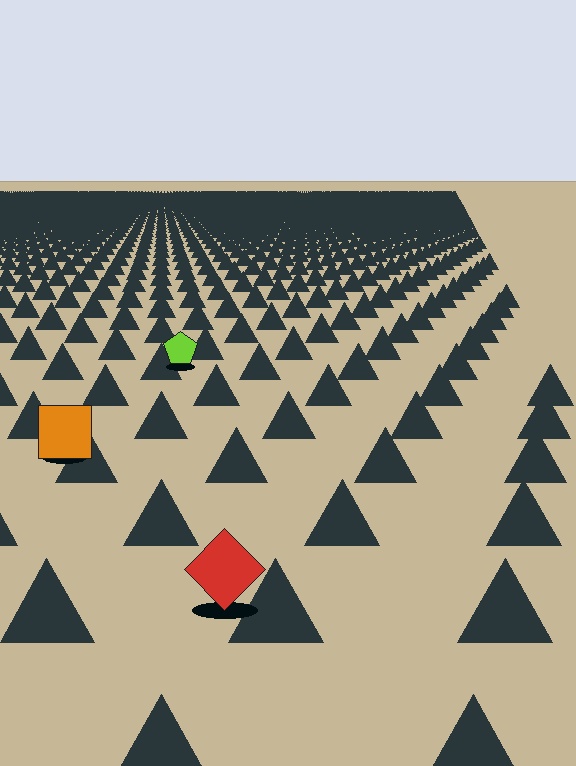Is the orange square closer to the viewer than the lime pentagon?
Yes. The orange square is closer — you can tell from the texture gradient: the ground texture is coarser near it.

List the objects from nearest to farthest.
From nearest to farthest: the red diamond, the orange square, the lime pentagon.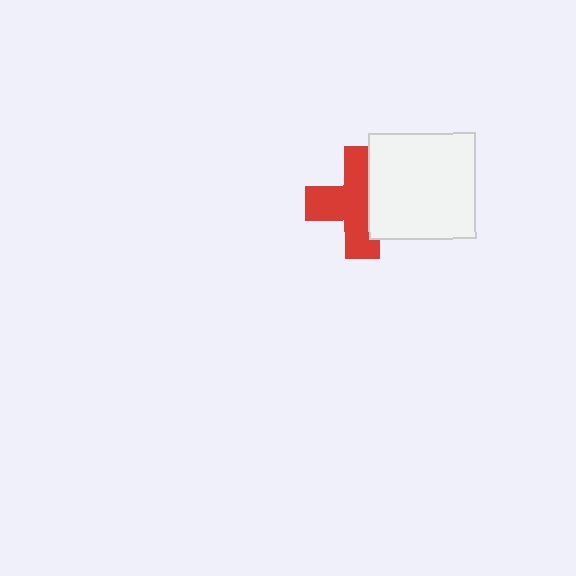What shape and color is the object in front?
The object in front is a white square.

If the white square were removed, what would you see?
You would see the complete red cross.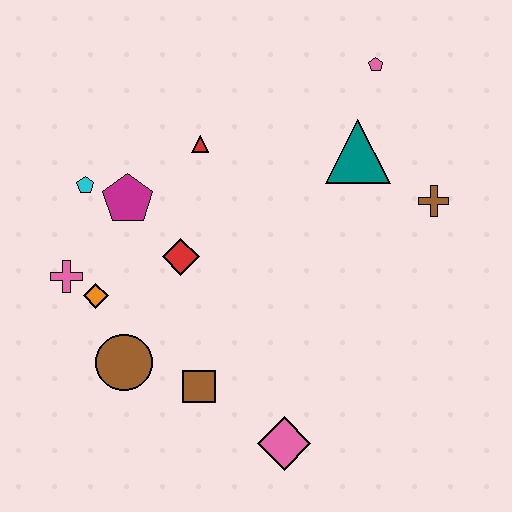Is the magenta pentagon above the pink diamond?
Yes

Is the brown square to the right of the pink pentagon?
No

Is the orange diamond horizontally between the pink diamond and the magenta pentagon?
No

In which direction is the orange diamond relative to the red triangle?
The orange diamond is below the red triangle.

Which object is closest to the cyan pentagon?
The magenta pentagon is closest to the cyan pentagon.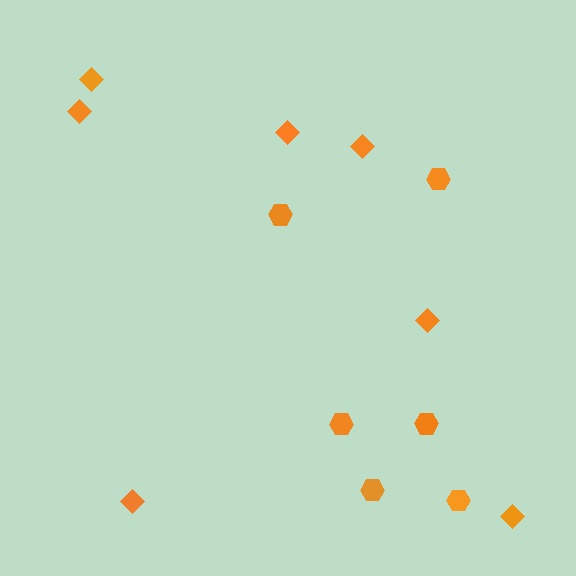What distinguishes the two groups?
There are 2 groups: one group of hexagons (6) and one group of diamonds (7).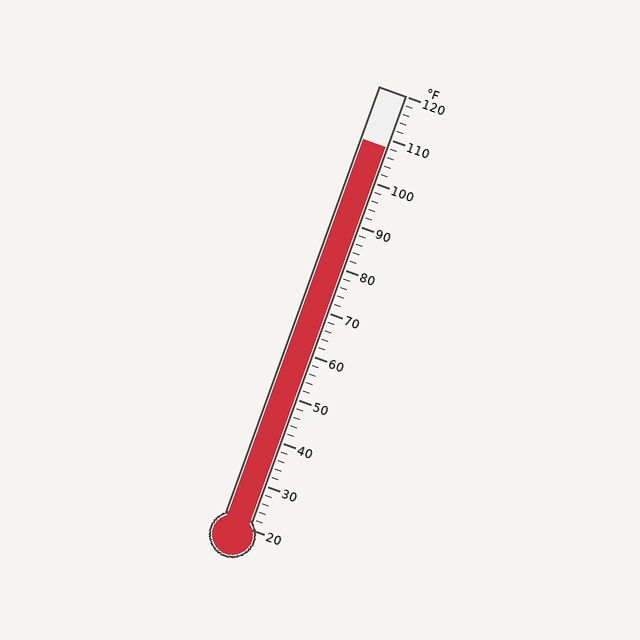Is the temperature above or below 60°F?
The temperature is above 60°F.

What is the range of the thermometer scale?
The thermometer scale ranges from 20°F to 120°F.